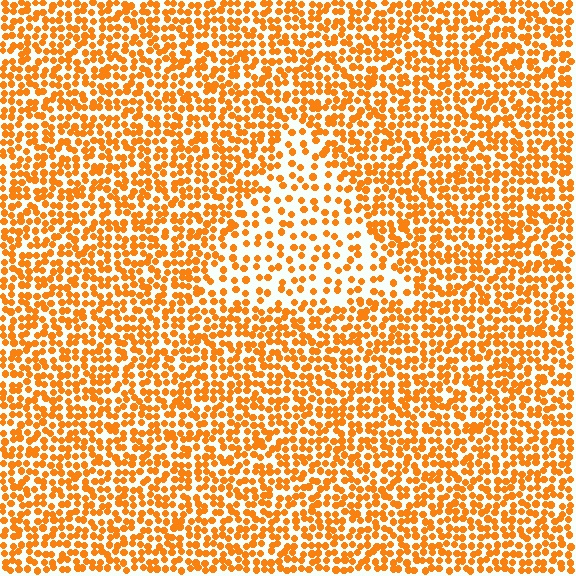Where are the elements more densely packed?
The elements are more densely packed outside the triangle boundary.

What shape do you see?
I see a triangle.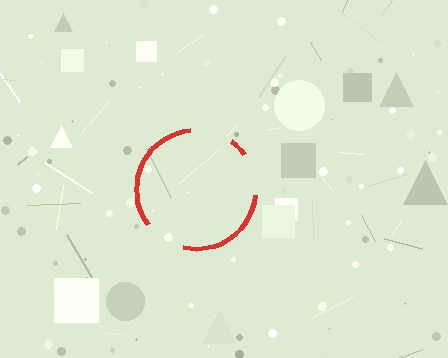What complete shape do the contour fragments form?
The contour fragments form a circle.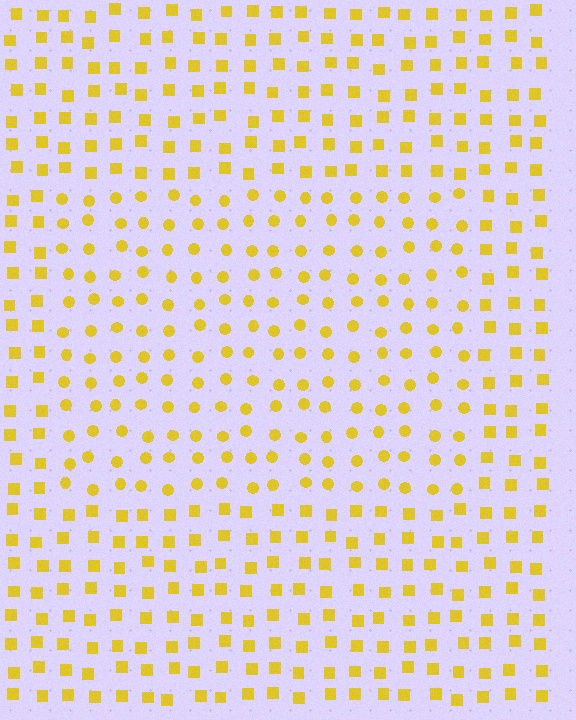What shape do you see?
I see a rectangle.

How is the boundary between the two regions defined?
The boundary is defined by a change in element shape: circles inside vs. squares outside. All elements share the same color and spacing.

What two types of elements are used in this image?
The image uses circles inside the rectangle region and squares outside it.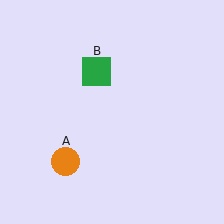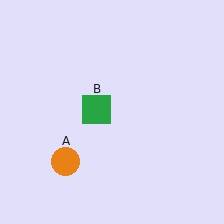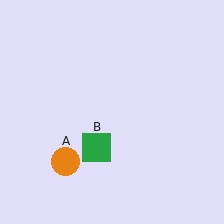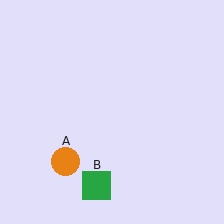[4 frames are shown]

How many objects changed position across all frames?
1 object changed position: green square (object B).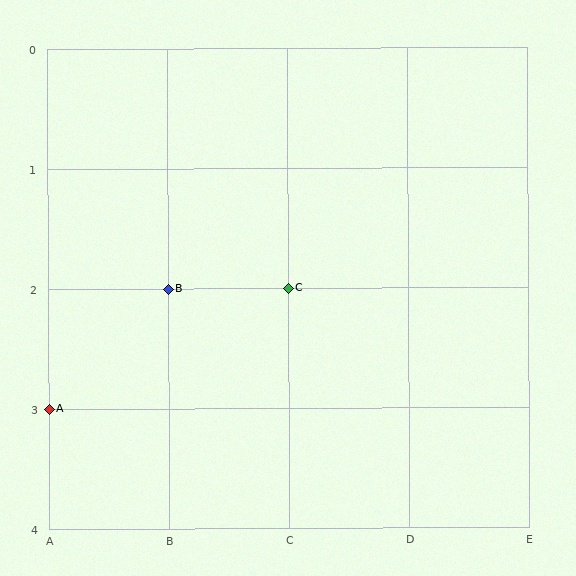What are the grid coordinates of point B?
Point B is at grid coordinates (B, 2).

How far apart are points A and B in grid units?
Points A and B are 1 column and 1 row apart (about 1.4 grid units diagonally).